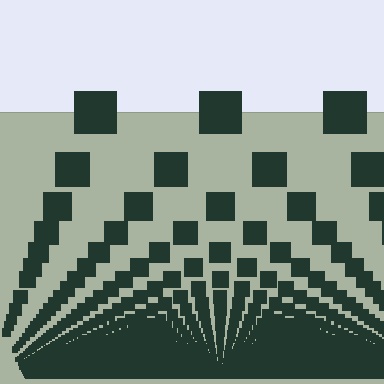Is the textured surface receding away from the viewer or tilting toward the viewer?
The surface appears to tilt toward the viewer. Texture elements get larger and sparser toward the top.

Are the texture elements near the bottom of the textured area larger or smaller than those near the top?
Smaller. The gradient is inverted — elements near the bottom are smaller and denser.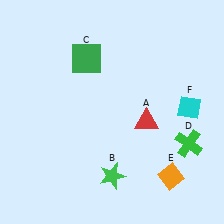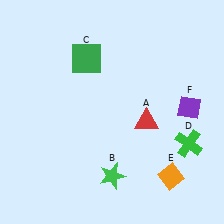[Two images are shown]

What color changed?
The diamond (F) changed from cyan in Image 1 to purple in Image 2.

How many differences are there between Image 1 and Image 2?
There is 1 difference between the two images.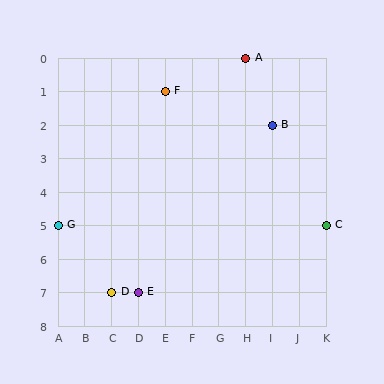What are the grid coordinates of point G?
Point G is at grid coordinates (A, 5).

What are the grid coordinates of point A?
Point A is at grid coordinates (H, 0).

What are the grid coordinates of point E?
Point E is at grid coordinates (D, 7).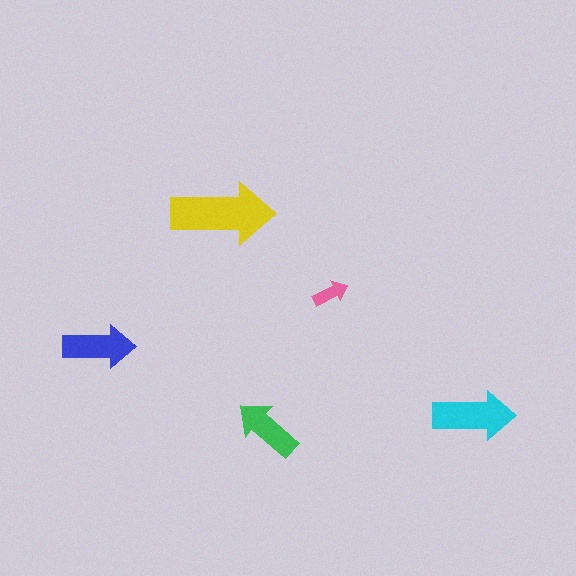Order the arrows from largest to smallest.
the yellow one, the cyan one, the blue one, the green one, the pink one.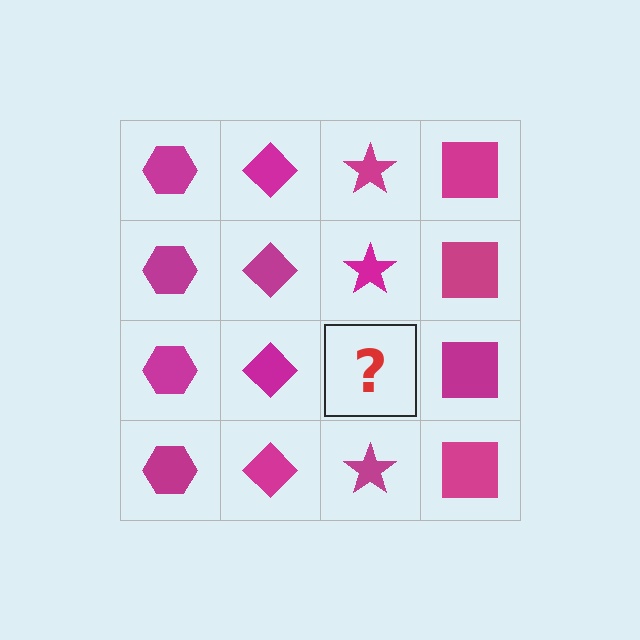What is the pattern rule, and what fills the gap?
The rule is that each column has a consistent shape. The gap should be filled with a magenta star.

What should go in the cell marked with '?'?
The missing cell should contain a magenta star.